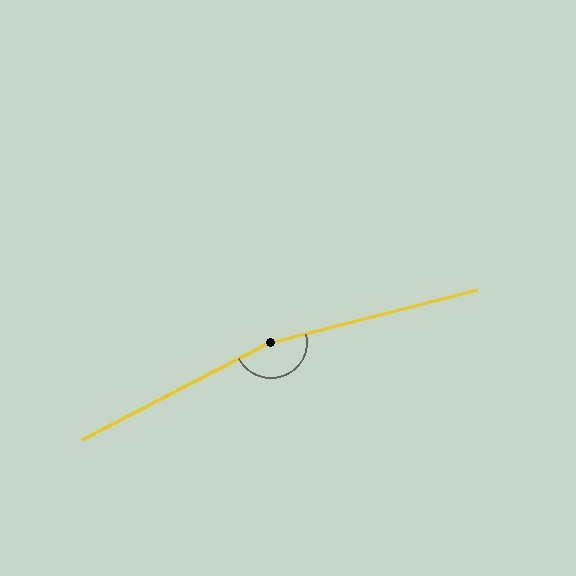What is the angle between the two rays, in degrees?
Approximately 167 degrees.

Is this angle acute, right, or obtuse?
It is obtuse.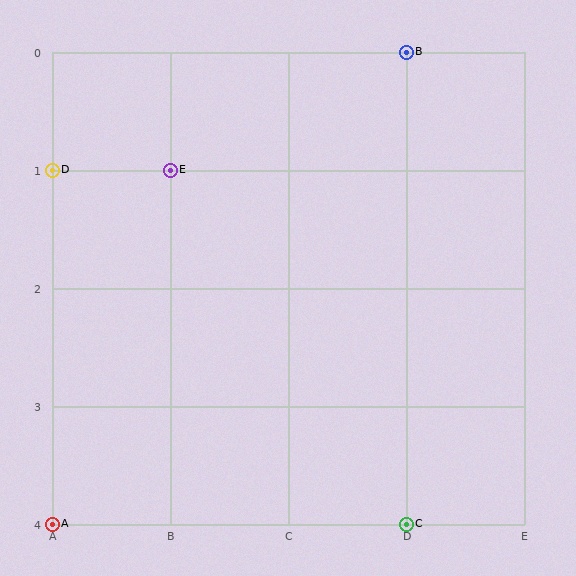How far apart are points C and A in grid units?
Points C and A are 3 columns apart.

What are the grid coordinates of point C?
Point C is at grid coordinates (D, 4).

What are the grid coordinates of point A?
Point A is at grid coordinates (A, 4).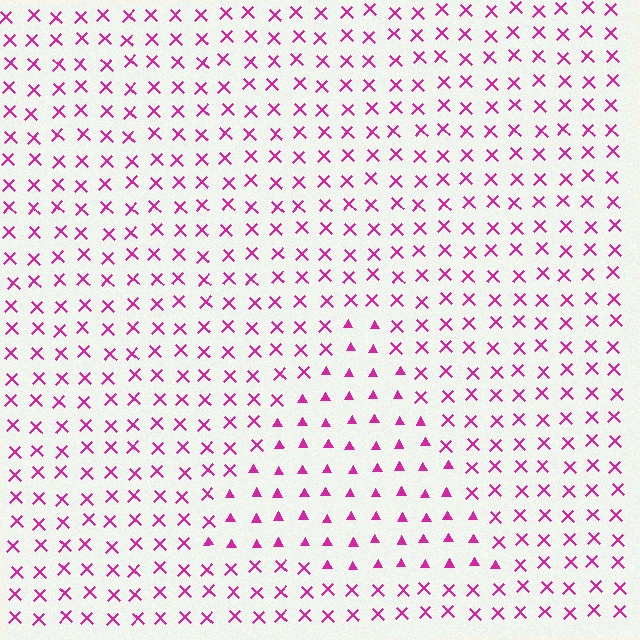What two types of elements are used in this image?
The image uses triangles inside the triangle region and X marks outside it.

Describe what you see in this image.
The image is filled with small magenta elements arranged in a uniform grid. A triangle-shaped region contains triangles, while the surrounding area contains X marks. The boundary is defined purely by the change in element shape.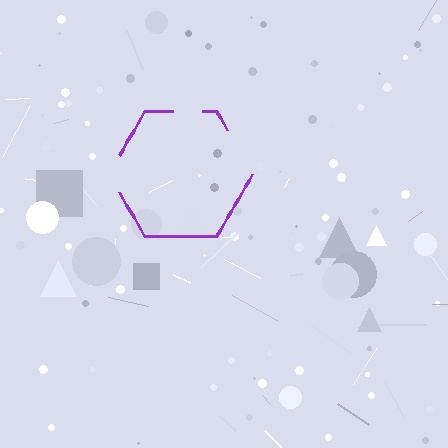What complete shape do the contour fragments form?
The contour fragments form a hexagon.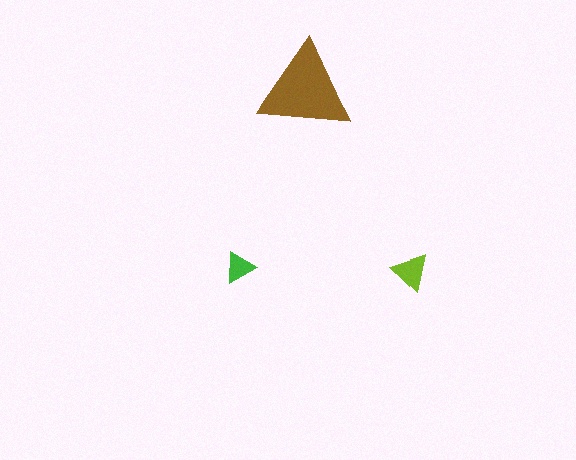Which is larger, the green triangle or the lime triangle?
The lime one.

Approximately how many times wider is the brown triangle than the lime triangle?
About 2.5 times wider.